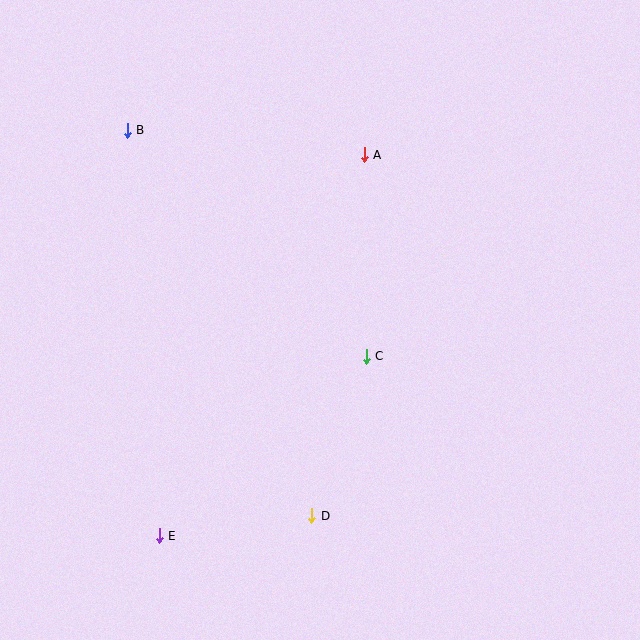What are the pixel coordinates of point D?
Point D is at (312, 516).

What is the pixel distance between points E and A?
The distance between E and A is 433 pixels.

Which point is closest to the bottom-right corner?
Point D is closest to the bottom-right corner.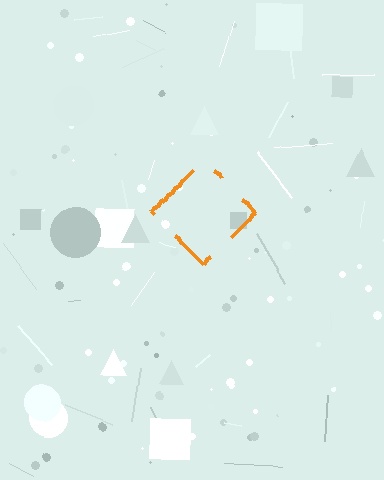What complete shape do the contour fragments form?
The contour fragments form a diamond.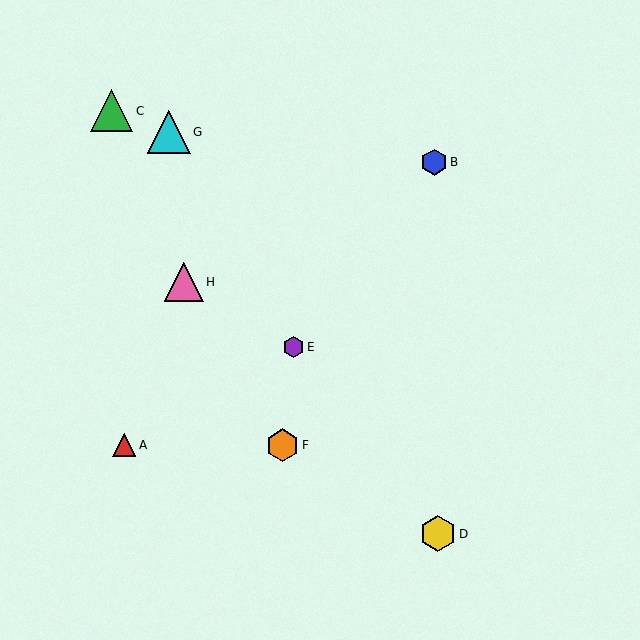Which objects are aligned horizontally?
Objects A, F are aligned horizontally.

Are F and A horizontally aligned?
Yes, both are at y≈445.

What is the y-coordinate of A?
Object A is at y≈445.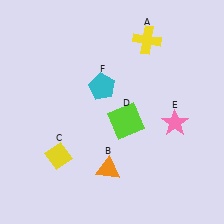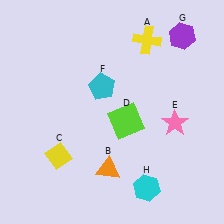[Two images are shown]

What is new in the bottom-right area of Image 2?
A cyan hexagon (H) was added in the bottom-right area of Image 2.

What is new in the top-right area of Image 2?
A purple hexagon (G) was added in the top-right area of Image 2.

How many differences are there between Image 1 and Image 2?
There are 2 differences between the two images.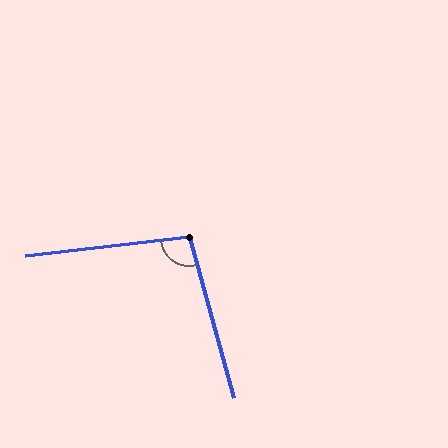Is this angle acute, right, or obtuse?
It is obtuse.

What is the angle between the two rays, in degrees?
Approximately 99 degrees.